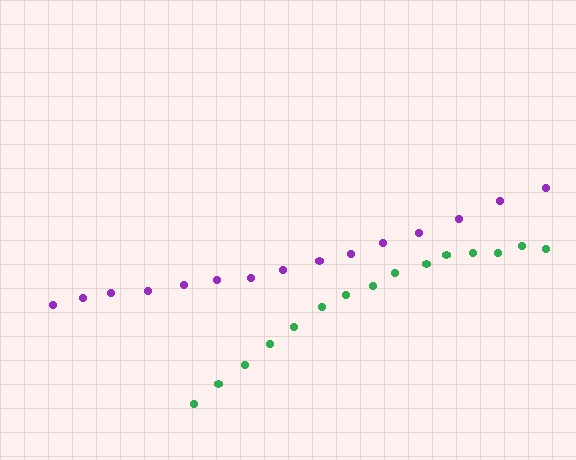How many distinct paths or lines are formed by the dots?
There are 2 distinct paths.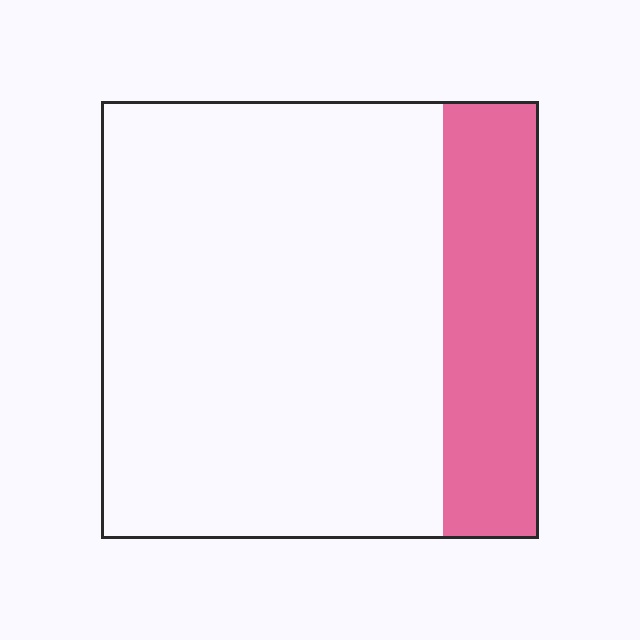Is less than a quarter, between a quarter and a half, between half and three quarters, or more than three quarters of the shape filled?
Less than a quarter.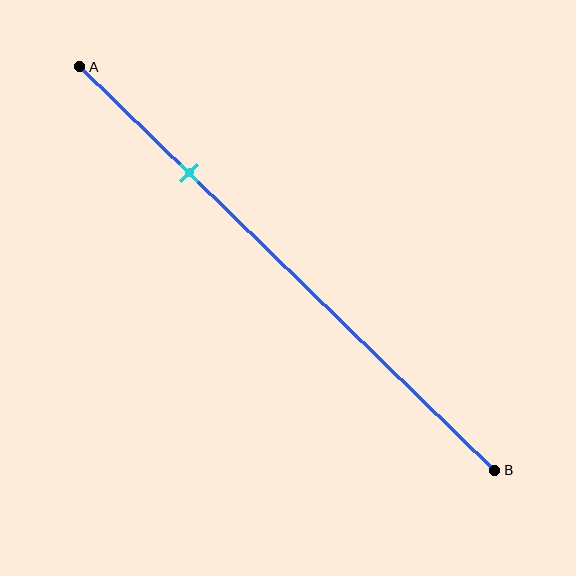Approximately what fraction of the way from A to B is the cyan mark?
The cyan mark is approximately 25% of the way from A to B.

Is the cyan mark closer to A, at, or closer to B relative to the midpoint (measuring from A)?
The cyan mark is closer to point A than the midpoint of segment AB.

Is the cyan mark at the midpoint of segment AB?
No, the mark is at about 25% from A, not at the 50% midpoint.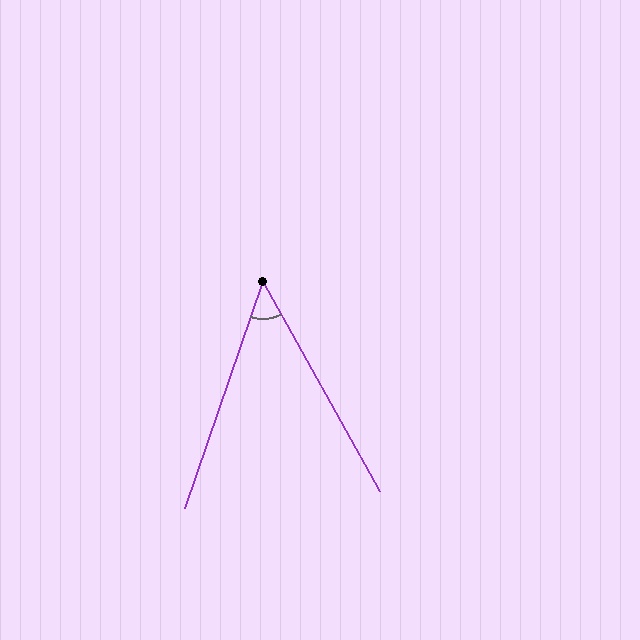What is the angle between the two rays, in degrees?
Approximately 48 degrees.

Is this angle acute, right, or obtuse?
It is acute.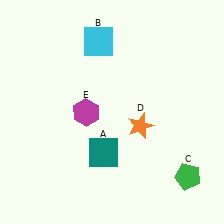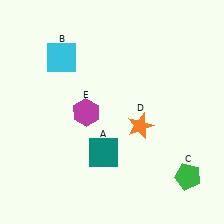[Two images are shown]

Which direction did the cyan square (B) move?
The cyan square (B) moved left.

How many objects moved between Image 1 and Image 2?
1 object moved between the two images.